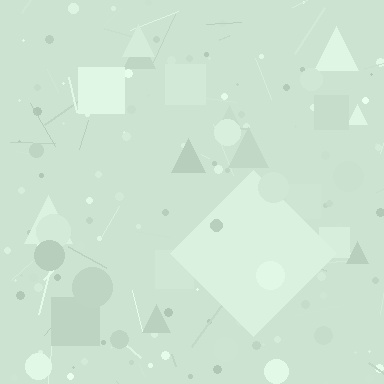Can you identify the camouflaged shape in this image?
The camouflaged shape is a diamond.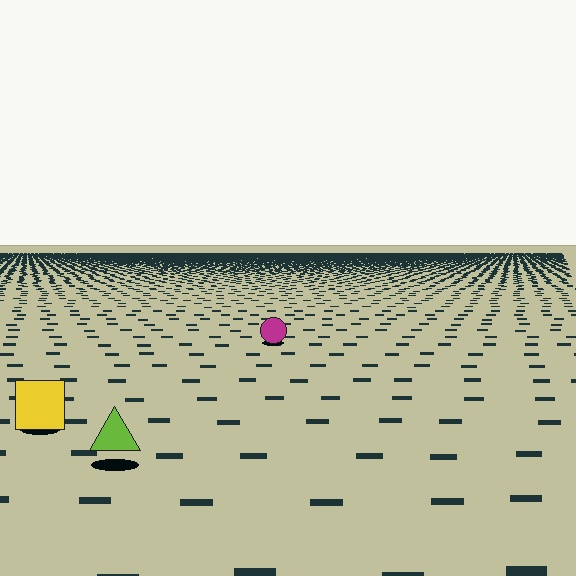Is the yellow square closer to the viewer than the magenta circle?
Yes. The yellow square is closer — you can tell from the texture gradient: the ground texture is coarser near it.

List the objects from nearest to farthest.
From nearest to farthest: the lime triangle, the yellow square, the magenta circle.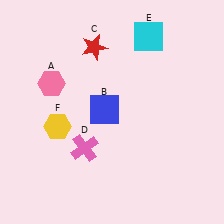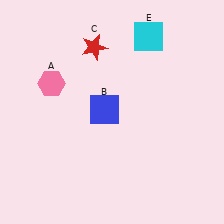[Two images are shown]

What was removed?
The yellow hexagon (F), the pink cross (D) were removed in Image 2.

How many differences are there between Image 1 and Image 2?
There are 2 differences between the two images.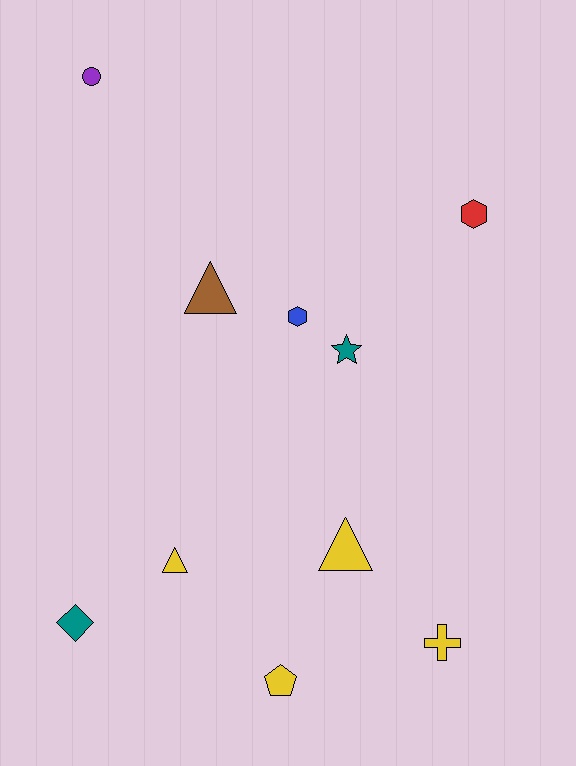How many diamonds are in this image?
There is 1 diamond.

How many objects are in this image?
There are 10 objects.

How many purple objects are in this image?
There is 1 purple object.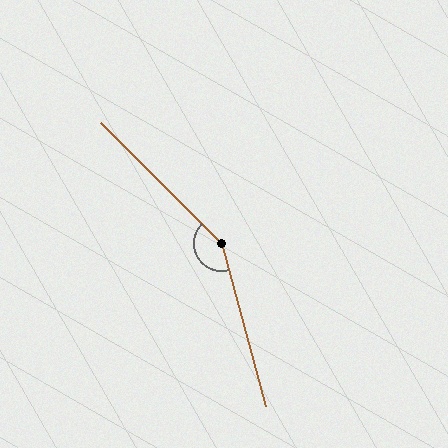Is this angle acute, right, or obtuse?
It is obtuse.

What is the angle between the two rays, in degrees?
Approximately 150 degrees.